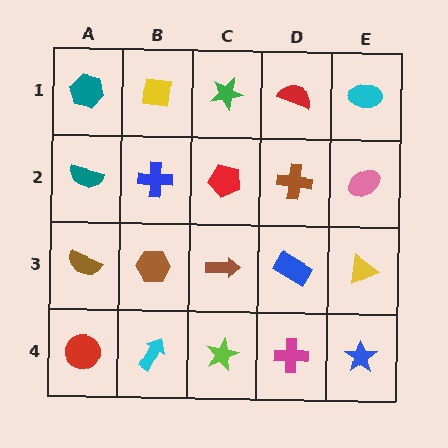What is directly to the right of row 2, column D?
A pink ellipse.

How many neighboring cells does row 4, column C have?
3.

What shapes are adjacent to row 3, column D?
A brown cross (row 2, column D), a magenta cross (row 4, column D), a brown arrow (row 3, column C), a yellow triangle (row 3, column E).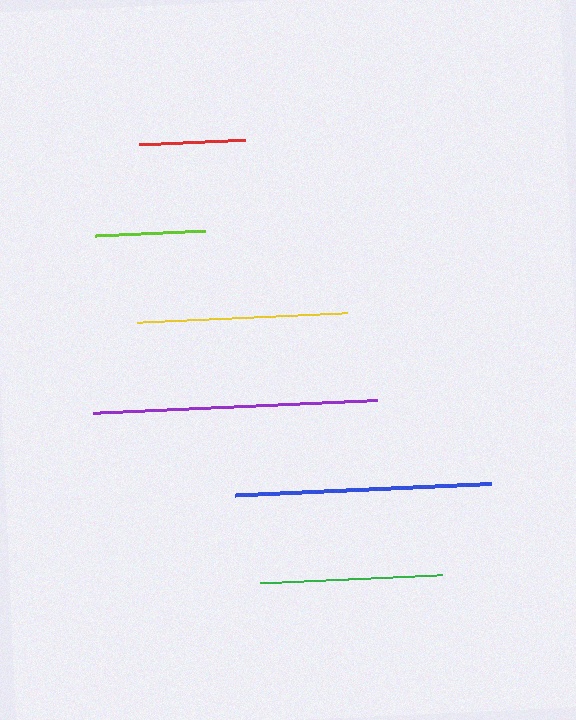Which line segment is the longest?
The purple line is the longest at approximately 284 pixels.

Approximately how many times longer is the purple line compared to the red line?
The purple line is approximately 2.7 times the length of the red line.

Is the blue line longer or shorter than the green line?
The blue line is longer than the green line.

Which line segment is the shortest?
The red line is the shortest at approximately 106 pixels.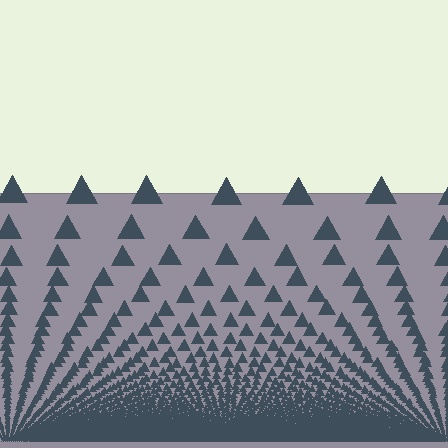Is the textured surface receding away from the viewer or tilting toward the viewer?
The surface appears to tilt toward the viewer. Texture elements get larger and sparser toward the top.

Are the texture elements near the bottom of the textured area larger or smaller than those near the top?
Smaller. The gradient is inverted — elements near the bottom are smaller and denser.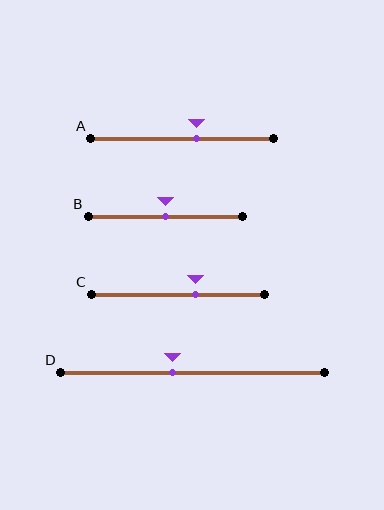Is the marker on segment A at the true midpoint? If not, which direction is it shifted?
No, the marker on segment A is shifted to the right by about 8% of the segment length.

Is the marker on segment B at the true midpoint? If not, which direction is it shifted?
Yes, the marker on segment B is at the true midpoint.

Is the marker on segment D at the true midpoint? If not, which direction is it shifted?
No, the marker on segment D is shifted to the left by about 7% of the segment length.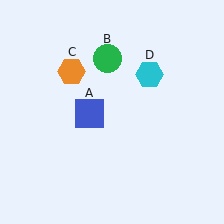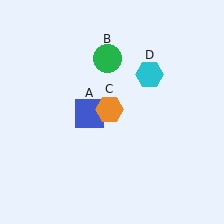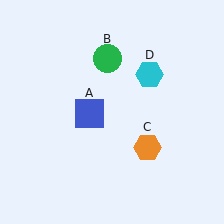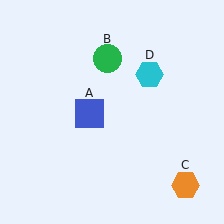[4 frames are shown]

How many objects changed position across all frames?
1 object changed position: orange hexagon (object C).